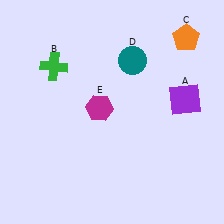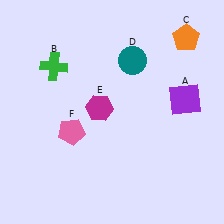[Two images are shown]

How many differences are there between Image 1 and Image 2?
There is 1 difference between the two images.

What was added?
A pink pentagon (F) was added in Image 2.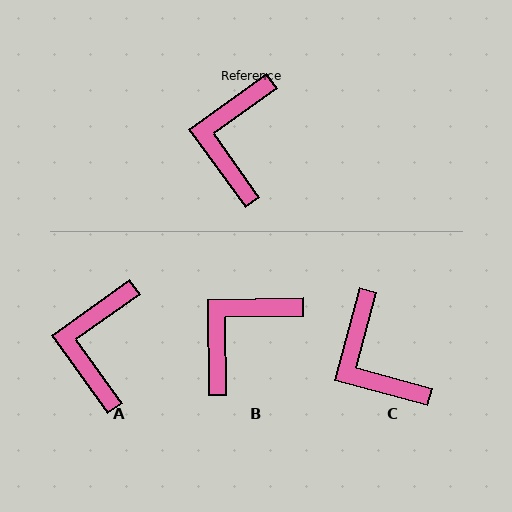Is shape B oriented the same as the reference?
No, it is off by about 35 degrees.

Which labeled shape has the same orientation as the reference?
A.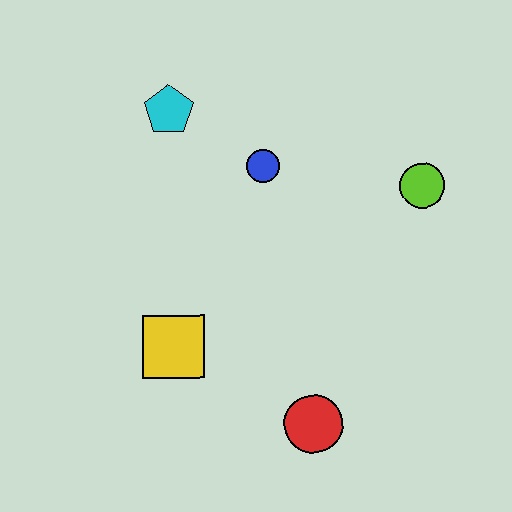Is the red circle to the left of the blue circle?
No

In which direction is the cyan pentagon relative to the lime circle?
The cyan pentagon is to the left of the lime circle.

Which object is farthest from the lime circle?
The yellow square is farthest from the lime circle.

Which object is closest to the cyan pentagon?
The blue circle is closest to the cyan pentagon.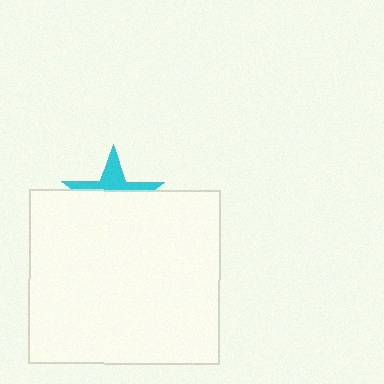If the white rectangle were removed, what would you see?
You would see the complete cyan star.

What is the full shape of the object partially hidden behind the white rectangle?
The partially hidden object is a cyan star.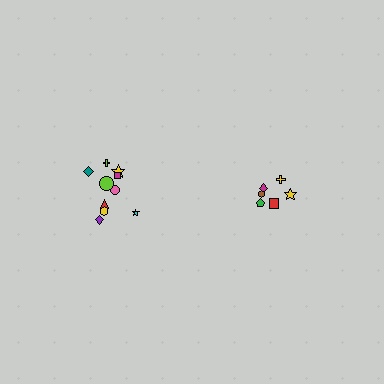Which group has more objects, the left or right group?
The left group.